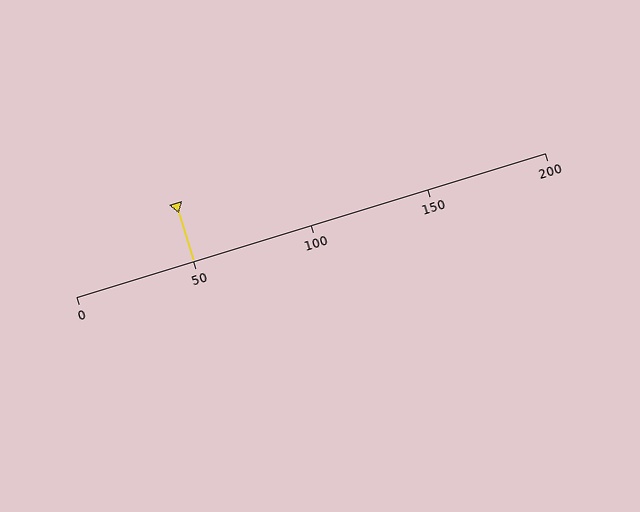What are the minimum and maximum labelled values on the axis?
The axis runs from 0 to 200.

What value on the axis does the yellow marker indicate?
The marker indicates approximately 50.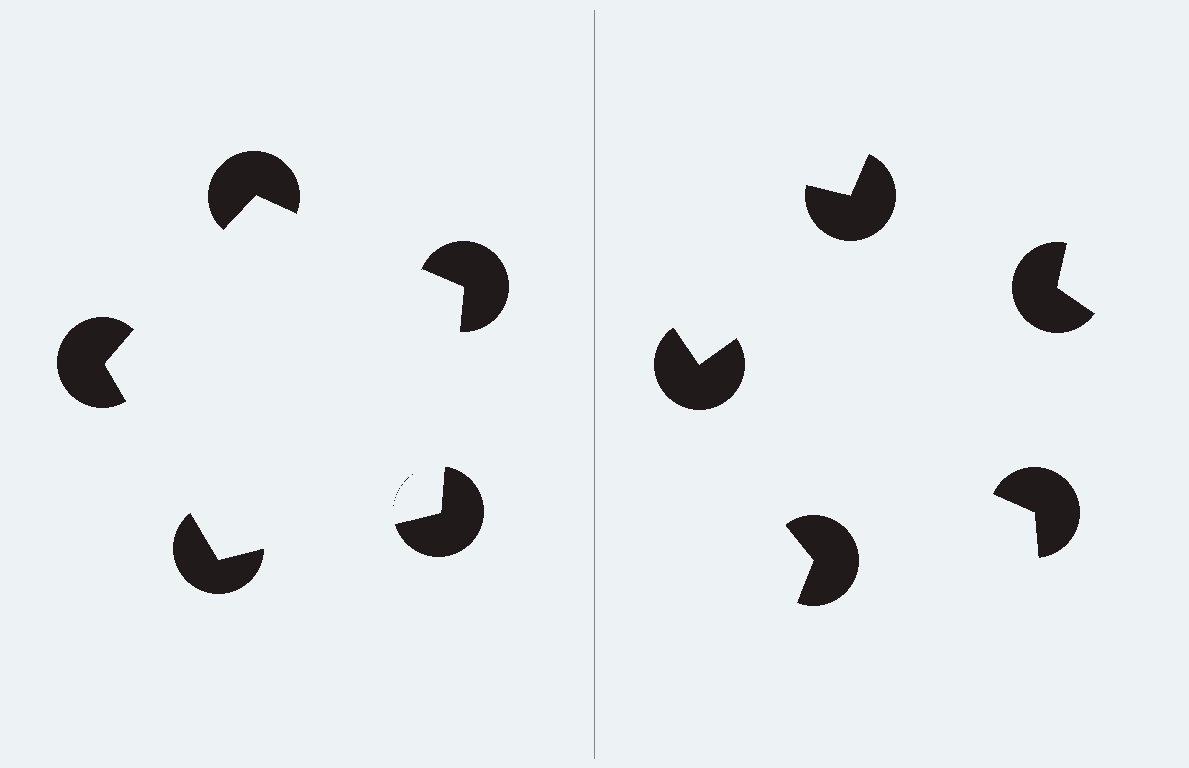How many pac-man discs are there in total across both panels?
10 — 5 on each side.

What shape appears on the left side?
An illusory pentagon.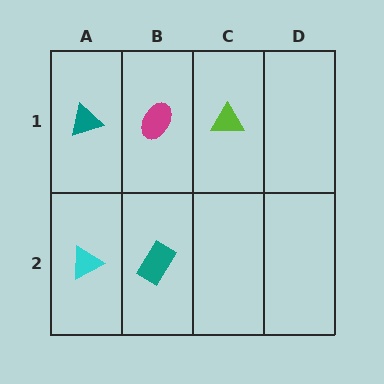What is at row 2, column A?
A cyan triangle.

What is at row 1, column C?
A lime triangle.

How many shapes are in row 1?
3 shapes.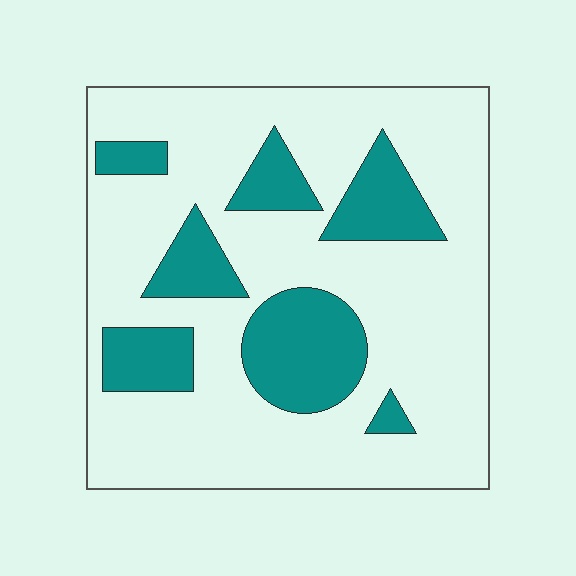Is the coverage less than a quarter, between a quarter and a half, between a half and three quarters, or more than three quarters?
Less than a quarter.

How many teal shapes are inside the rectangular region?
7.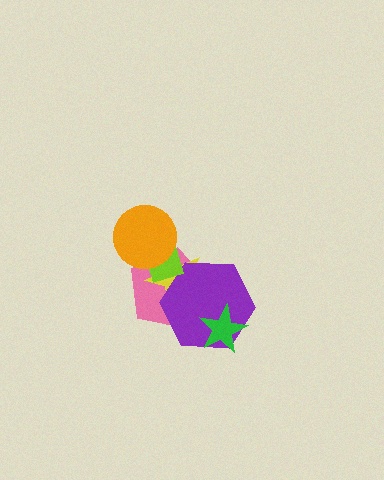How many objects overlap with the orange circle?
3 objects overlap with the orange circle.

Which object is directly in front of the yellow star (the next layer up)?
The purple hexagon is directly in front of the yellow star.